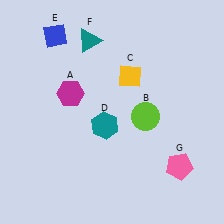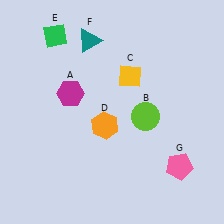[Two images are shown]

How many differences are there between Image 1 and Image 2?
There are 2 differences between the two images.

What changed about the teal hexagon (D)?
In Image 1, D is teal. In Image 2, it changed to orange.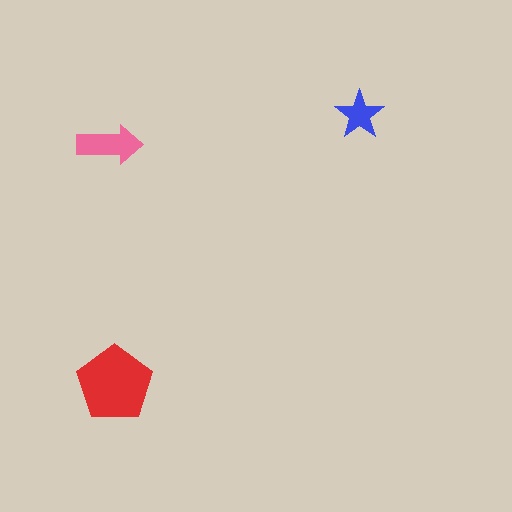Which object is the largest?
The red pentagon.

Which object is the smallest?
The blue star.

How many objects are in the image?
There are 3 objects in the image.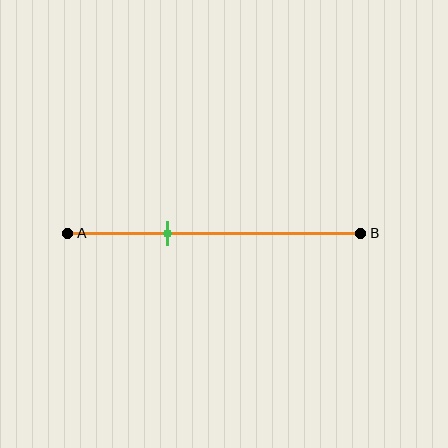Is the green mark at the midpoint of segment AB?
No, the mark is at about 35% from A, not at the 50% midpoint.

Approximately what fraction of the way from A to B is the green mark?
The green mark is approximately 35% of the way from A to B.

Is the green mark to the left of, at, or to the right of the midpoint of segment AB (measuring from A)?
The green mark is to the left of the midpoint of segment AB.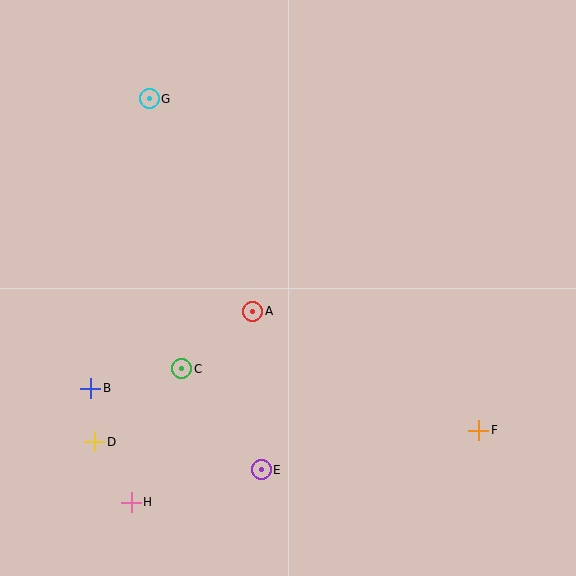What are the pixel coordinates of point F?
Point F is at (479, 430).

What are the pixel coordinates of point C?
Point C is at (182, 369).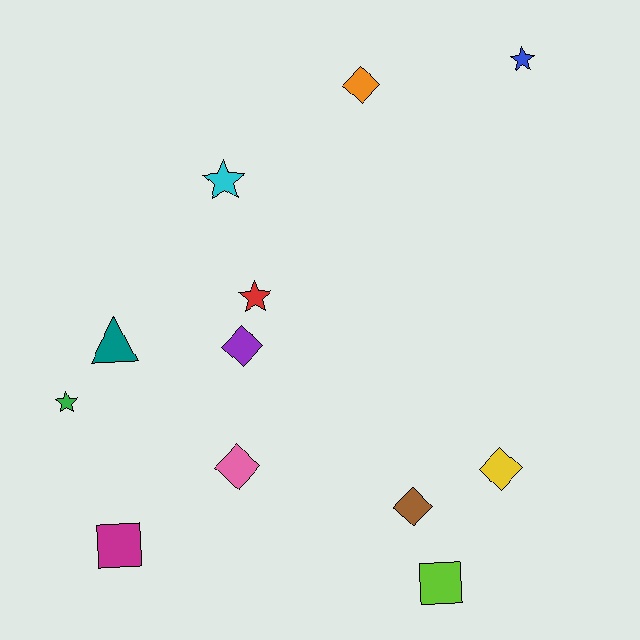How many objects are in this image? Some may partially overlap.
There are 12 objects.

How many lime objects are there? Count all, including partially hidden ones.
There is 1 lime object.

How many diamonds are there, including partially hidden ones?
There are 5 diamonds.